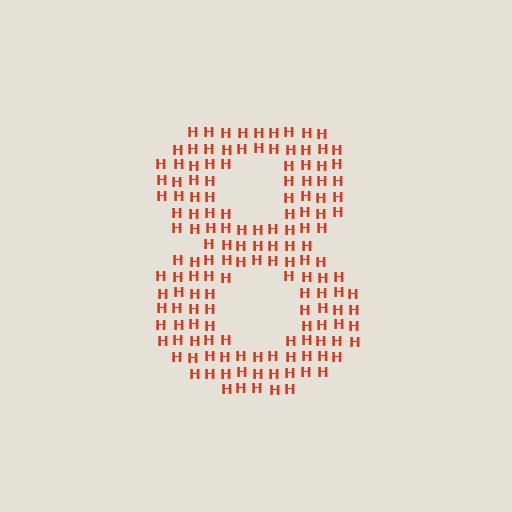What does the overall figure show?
The overall figure shows the digit 8.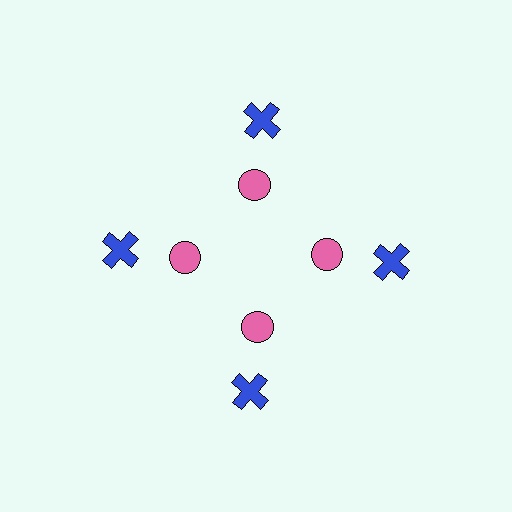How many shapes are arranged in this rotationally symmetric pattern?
There are 8 shapes, arranged in 4 groups of 2.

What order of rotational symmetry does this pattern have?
This pattern has 4-fold rotational symmetry.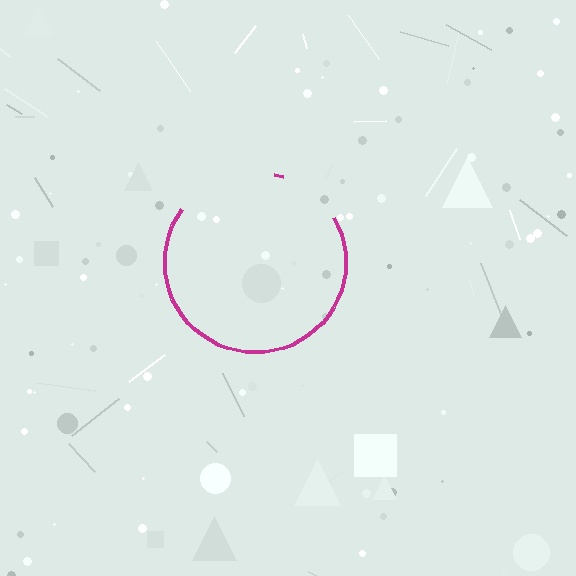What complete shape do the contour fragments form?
The contour fragments form a circle.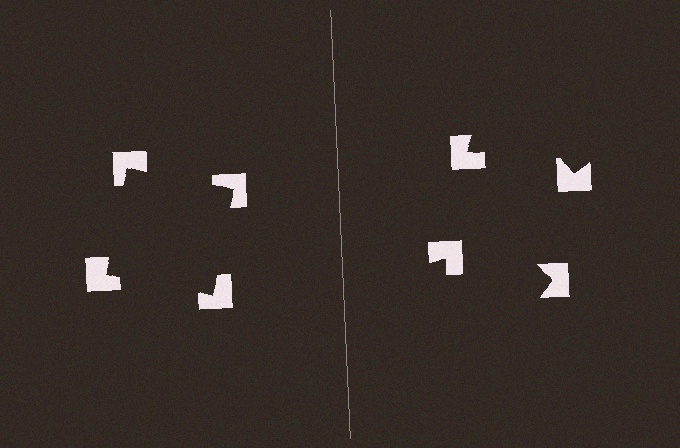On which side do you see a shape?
An illusory square appears on the left side. On the right side the wedge cuts are rotated, so no coherent shape forms.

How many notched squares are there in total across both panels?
8 — 4 on each side.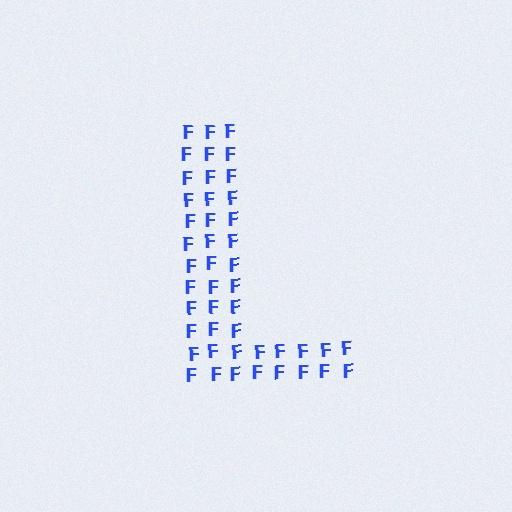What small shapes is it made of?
It is made of small letter F's.